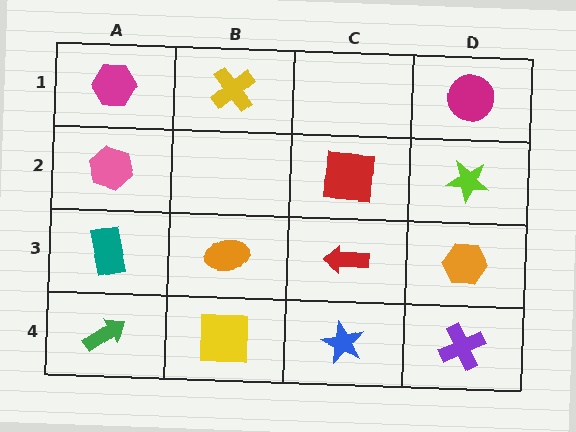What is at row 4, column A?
A green arrow.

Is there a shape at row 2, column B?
No, that cell is empty.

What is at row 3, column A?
A teal rectangle.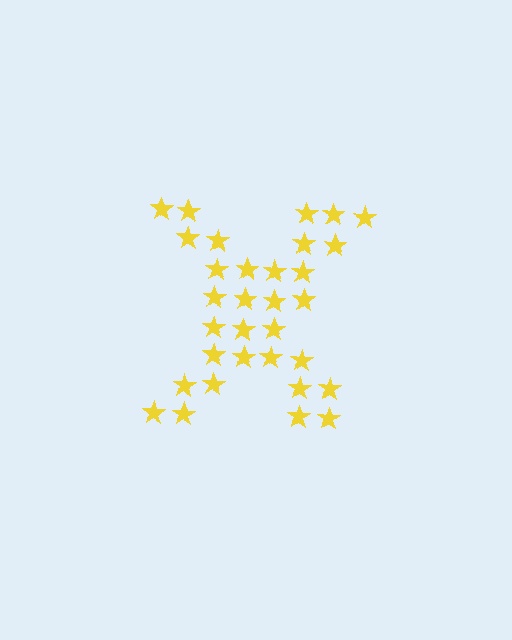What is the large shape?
The large shape is the letter X.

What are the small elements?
The small elements are stars.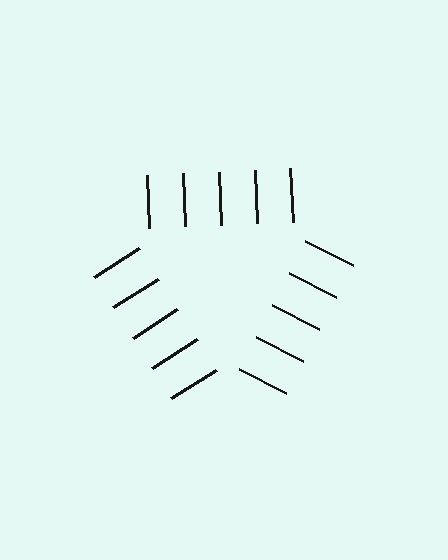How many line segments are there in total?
15 — 5 along each of the 3 edges.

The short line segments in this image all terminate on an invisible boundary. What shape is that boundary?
An illusory triangle — the line segments terminate on its edges but no continuous stroke is drawn.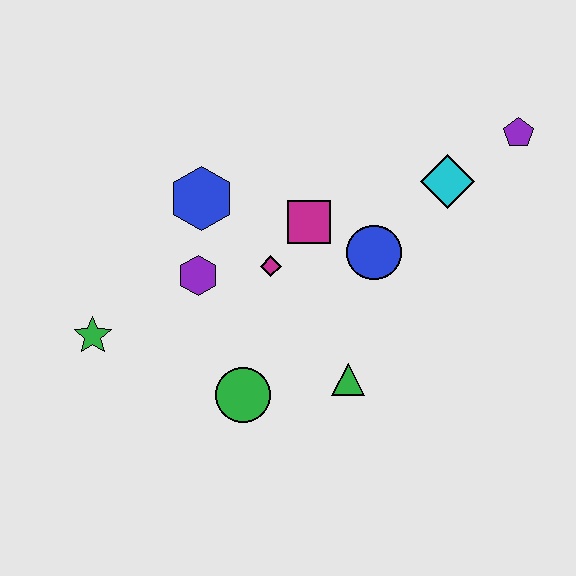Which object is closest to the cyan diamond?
The purple pentagon is closest to the cyan diamond.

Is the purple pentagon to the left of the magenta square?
No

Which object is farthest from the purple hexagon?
The purple pentagon is farthest from the purple hexagon.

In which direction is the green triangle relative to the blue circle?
The green triangle is below the blue circle.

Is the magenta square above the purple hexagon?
Yes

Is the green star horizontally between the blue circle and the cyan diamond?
No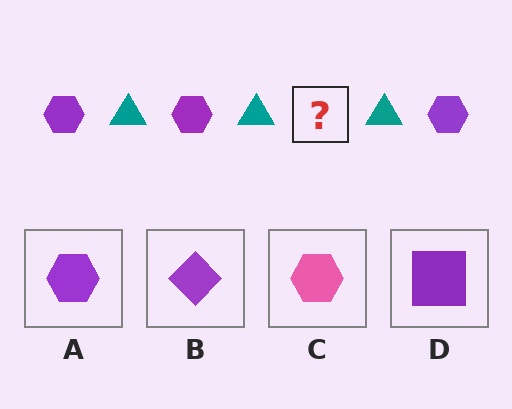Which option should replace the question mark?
Option A.